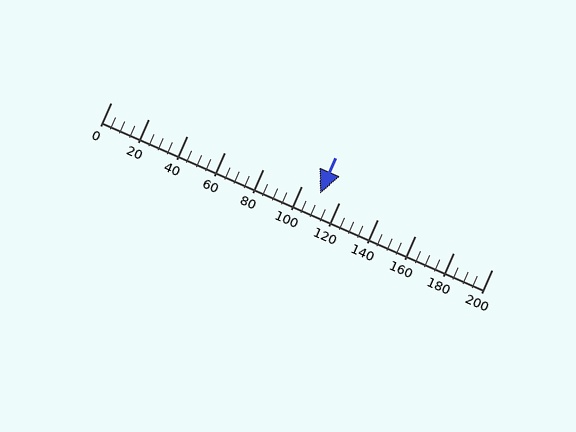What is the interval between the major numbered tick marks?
The major tick marks are spaced 20 units apart.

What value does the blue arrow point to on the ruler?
The blue arrow points to approximately 110.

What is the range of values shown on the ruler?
The ruler shows values from 0 to 200.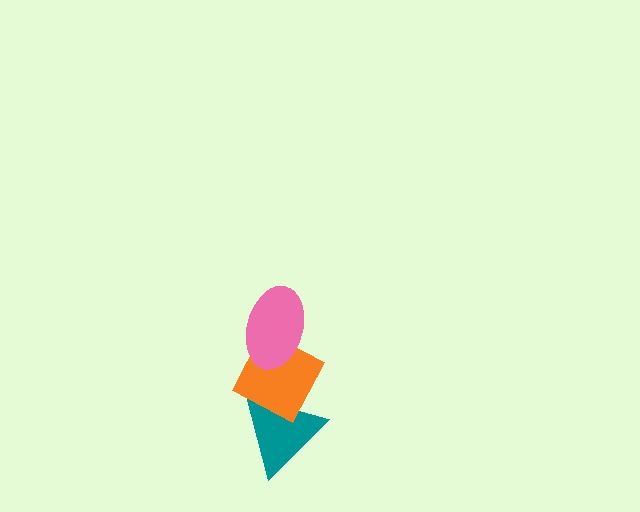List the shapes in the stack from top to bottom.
From top to bottom: the pink ellipse, the orange diamond, the teal triangle.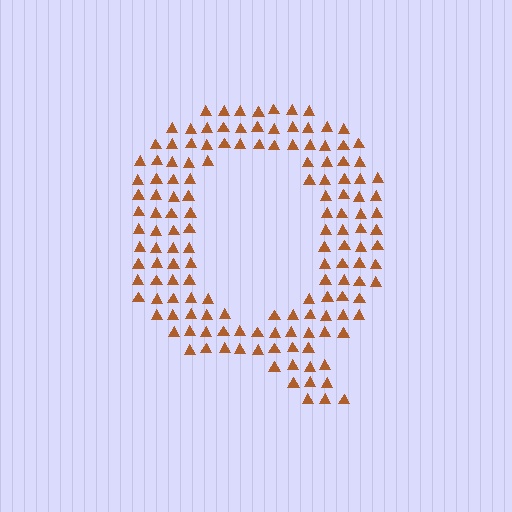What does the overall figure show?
The overall figure shows the letter Q.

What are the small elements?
The small elements are triangles.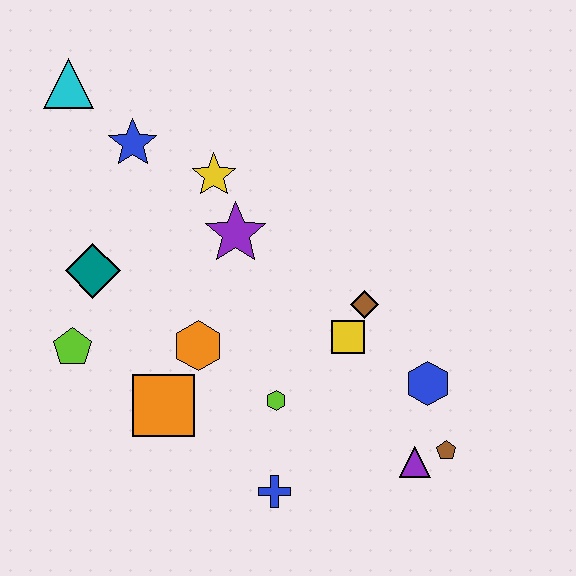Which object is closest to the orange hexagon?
The orange square is closest to the orange hexagon.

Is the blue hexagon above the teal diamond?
No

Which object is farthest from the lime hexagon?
The cyan triangle is farthest from the lime hexagon.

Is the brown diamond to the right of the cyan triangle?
Yes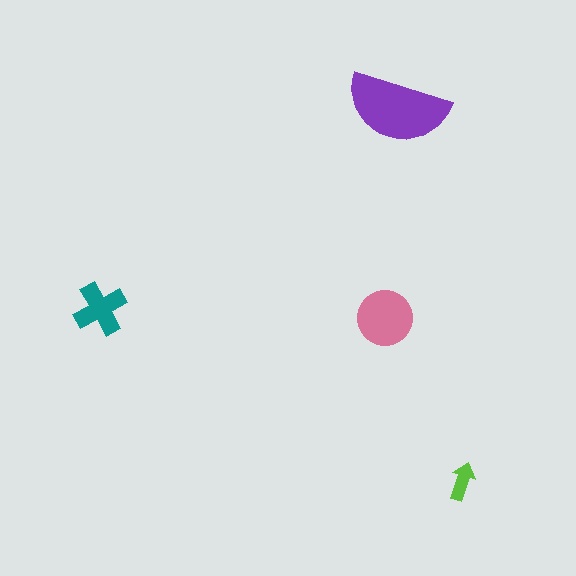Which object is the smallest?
The lime arrow.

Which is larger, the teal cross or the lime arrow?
The teal cross.